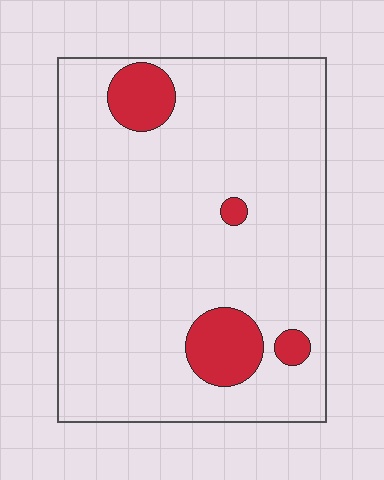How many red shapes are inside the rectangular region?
4.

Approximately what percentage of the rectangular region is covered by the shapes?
Approximately 10%.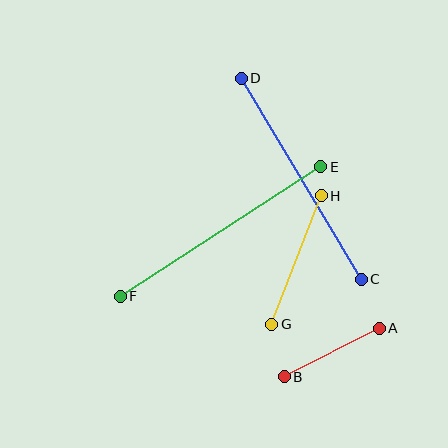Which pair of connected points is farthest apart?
Points E and F are farthest apart.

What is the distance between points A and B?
The distance is approximately 107 pixels.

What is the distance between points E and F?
The distance is approximately 239 pixels.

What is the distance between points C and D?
The distance is approximately 234 pixels.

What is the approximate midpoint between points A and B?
The midpoint is at approximately (332, 353) pixels.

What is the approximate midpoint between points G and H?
The midpoint is at approximately (296, 260) pixels.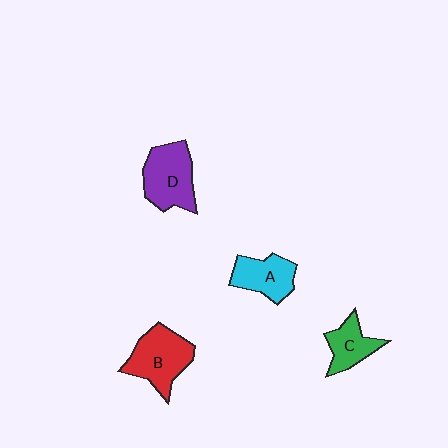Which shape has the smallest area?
Shape C (green).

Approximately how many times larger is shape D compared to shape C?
Approximately 1.6 times.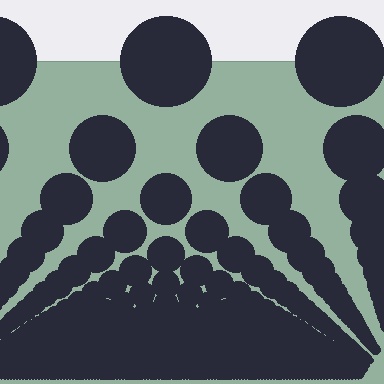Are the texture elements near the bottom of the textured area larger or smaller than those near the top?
Smaller. The gradient is inverted — elements near the bottom are smaller and denser.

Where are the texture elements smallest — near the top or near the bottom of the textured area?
Near the bottom.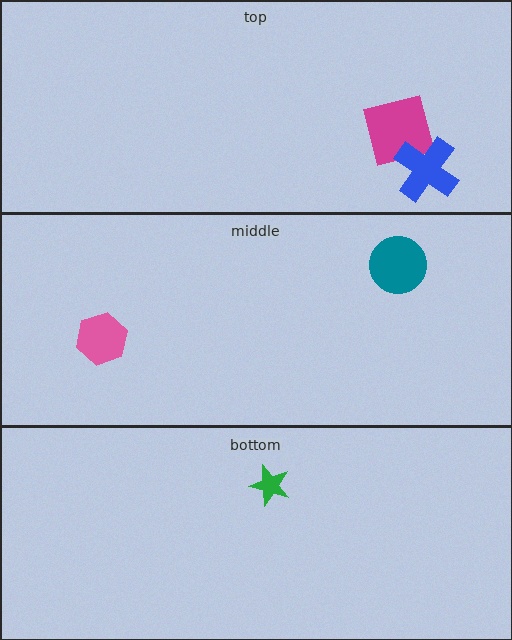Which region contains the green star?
The bottom region.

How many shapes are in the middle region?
2.